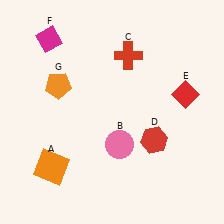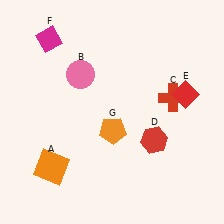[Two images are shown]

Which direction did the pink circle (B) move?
The pink circle (B) moved up.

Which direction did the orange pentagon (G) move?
The orange pentagon (G) moved right.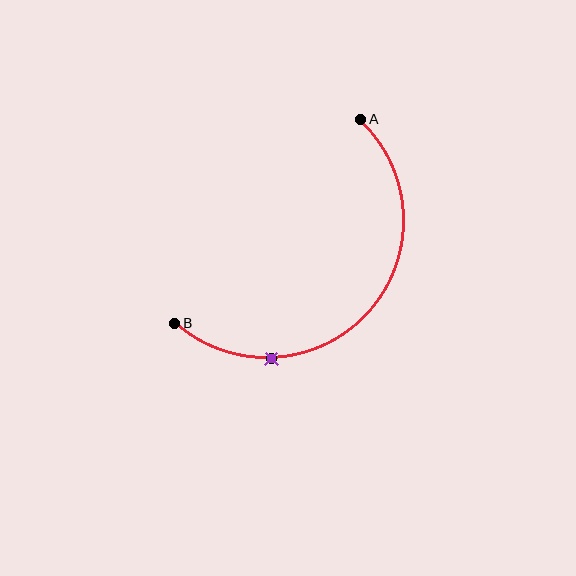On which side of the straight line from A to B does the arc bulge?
The arc bulges below and to the right of the straight line connecting A and B.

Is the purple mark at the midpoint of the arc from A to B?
No. The purple mark lies on the arc but is closer to endpoint B. The arc midpoint would be at the point on the curve equidistant along the arc from both A and B.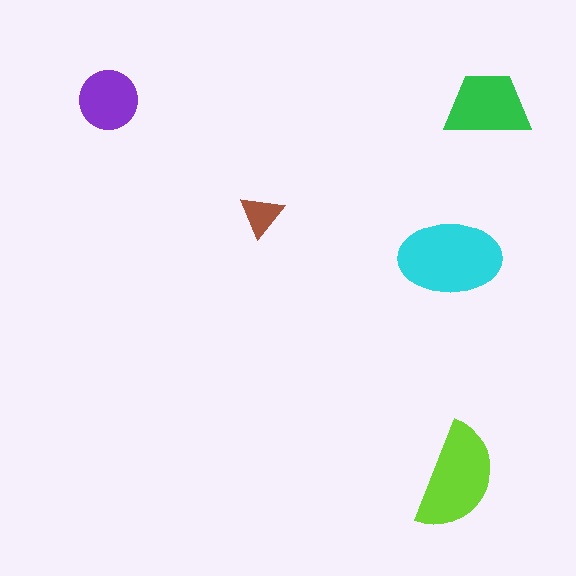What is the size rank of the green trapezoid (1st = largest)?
3rd.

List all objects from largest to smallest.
The cyan ellipse, the lime semicircle, the green trapezoid, the purple circle, the brown triangle.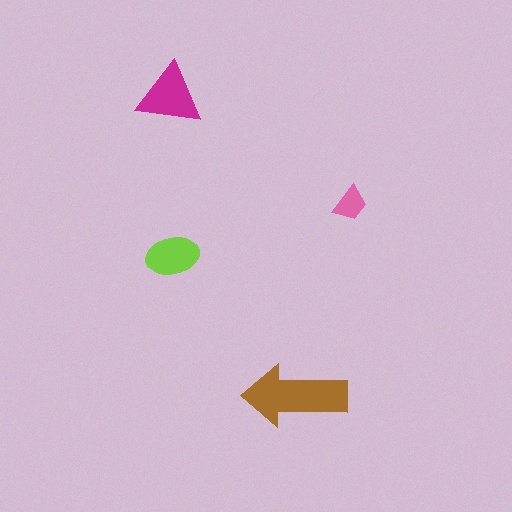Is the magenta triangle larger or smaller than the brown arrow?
Smaller.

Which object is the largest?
The brown arrow.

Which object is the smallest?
The pink trapezoid.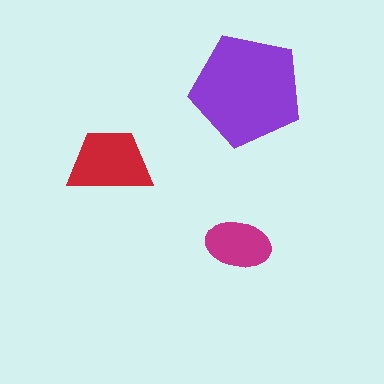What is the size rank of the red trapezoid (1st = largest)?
2nd.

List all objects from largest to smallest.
The purple pentagon, the red trapezoid, the magenta ellipse.